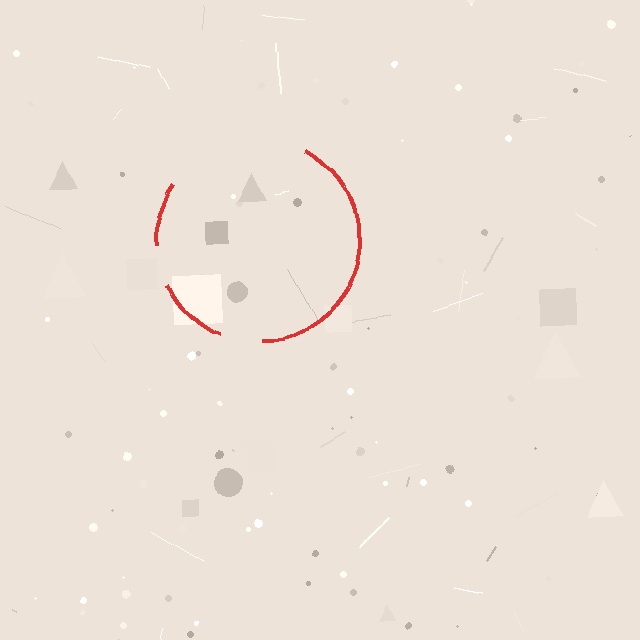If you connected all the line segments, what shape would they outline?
They would outline a circle.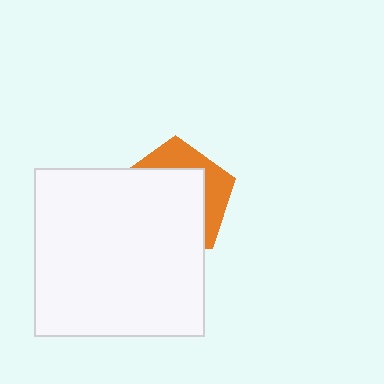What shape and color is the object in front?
The object in front is a white rectangle.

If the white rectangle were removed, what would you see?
You would see the complete orange pentagon.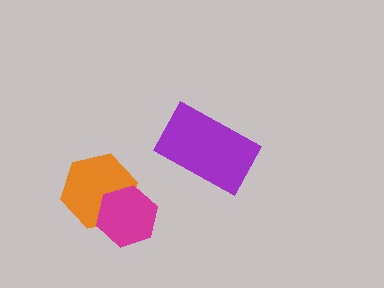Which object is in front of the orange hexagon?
The magenta hexagon is in front of the orange hexagon.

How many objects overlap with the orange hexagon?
1 object overlaps with the orange hexagon.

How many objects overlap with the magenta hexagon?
1 object overlaps with the magenta hexagon.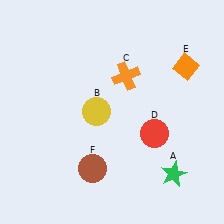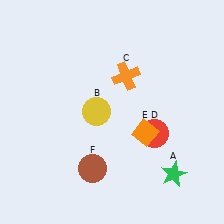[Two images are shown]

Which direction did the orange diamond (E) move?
The orange diamond (E) moved down.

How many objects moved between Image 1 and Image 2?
1 object moved between the two images.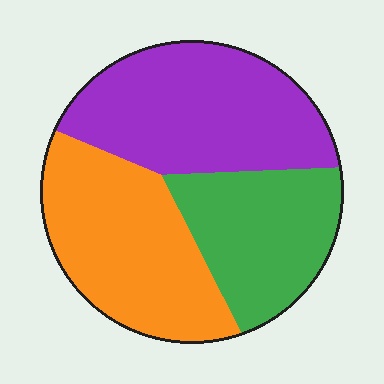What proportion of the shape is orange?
Orange covers roughly 35% of the shape.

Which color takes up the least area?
Green, at roughly 25%.